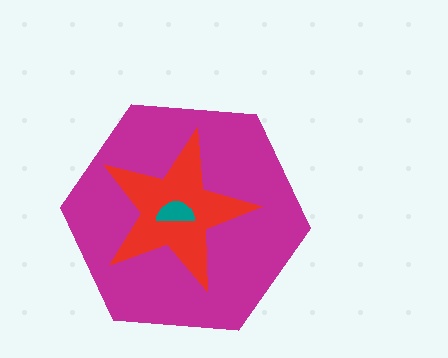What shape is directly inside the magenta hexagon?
The red star.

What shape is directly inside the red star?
The teal semicircle.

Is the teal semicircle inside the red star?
Yes.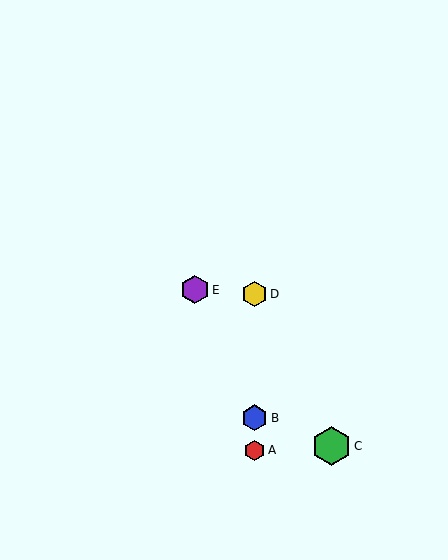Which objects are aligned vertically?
Objects A, B, D are aligned vertically.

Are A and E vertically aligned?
No, A is at x≈255 and E is at x≈195.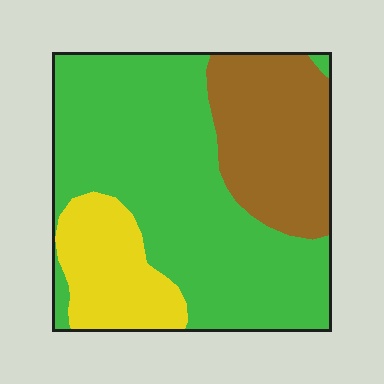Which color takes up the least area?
Yellow, at roughly 15%.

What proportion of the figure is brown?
Brown takes up about one quarter (1/4) of the figure.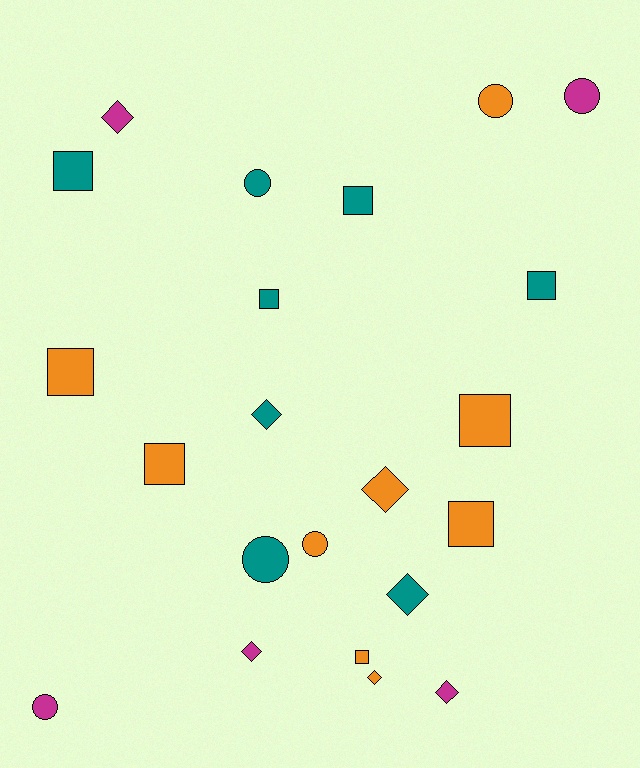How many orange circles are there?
There are 2 orange circles.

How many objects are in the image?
There are 22 objects.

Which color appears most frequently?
Orange, with 9 objects.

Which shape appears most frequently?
Square, with 9 objects.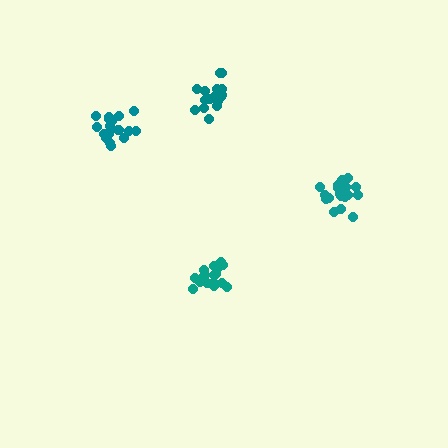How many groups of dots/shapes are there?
There are 4 groups.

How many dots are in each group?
Group 1: 17 dots, Group 2: 17 dots, Group 3: 20 dots, Group 4: 19 dots (73 total).